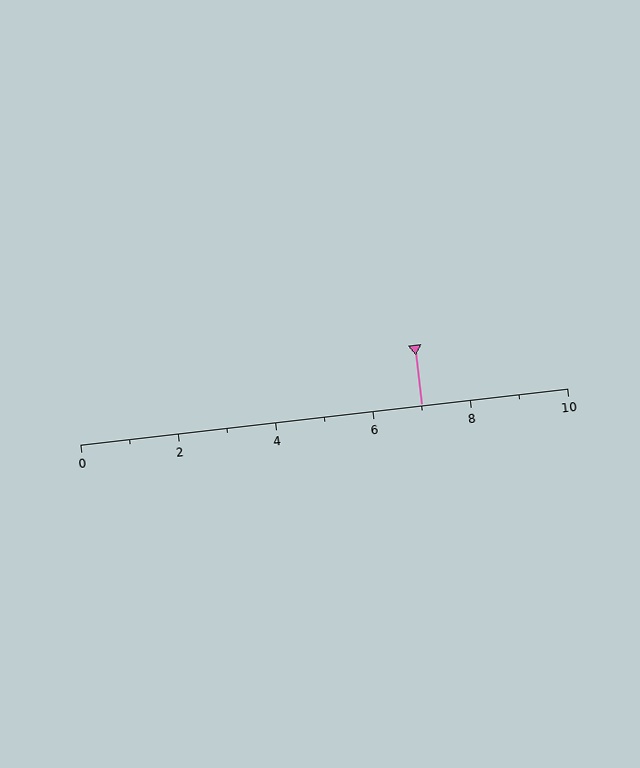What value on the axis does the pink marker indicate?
The marker indicates approximately 7.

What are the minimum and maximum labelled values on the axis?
The axis runs from 0 to 10.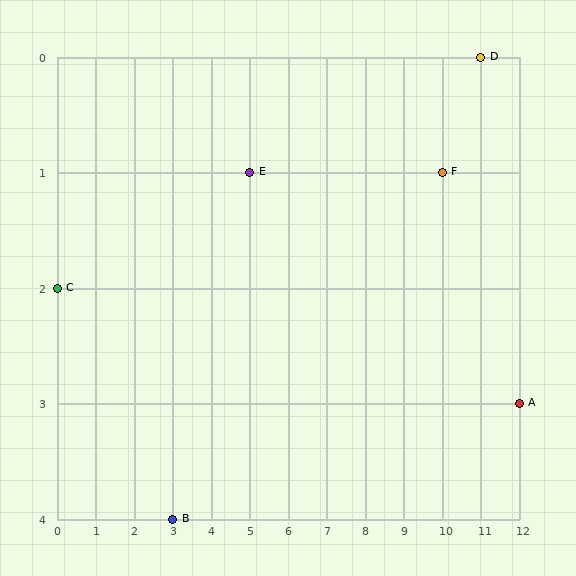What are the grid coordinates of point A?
Point A is at grid coordinates (12, 3).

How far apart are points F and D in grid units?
Points F and D are 1 column and 1 row apart (about 1.4 grid units diagonally).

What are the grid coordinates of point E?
Point E is at grid coordinates (5, 1).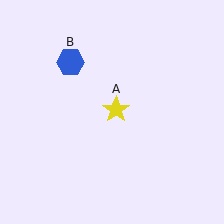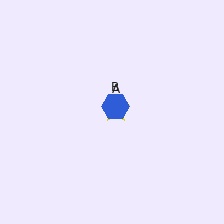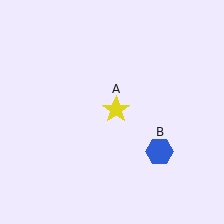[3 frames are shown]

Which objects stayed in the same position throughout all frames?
Yellow star (object A) remained stationary.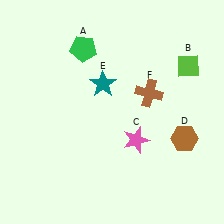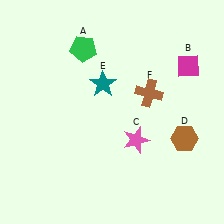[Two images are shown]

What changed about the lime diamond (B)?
In Image 1, B is lime. In Image 2, it changed to magenta.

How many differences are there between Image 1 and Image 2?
There is 1 difference between the two images.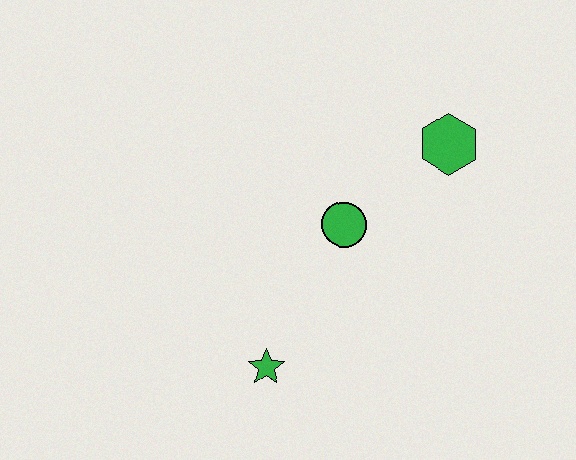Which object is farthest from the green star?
The green hexagon is farthest from the green star.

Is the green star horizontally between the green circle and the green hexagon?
No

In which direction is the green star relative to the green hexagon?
The green star is below the green hexagon.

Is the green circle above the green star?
Yes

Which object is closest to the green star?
The green circle is closest to the green star.